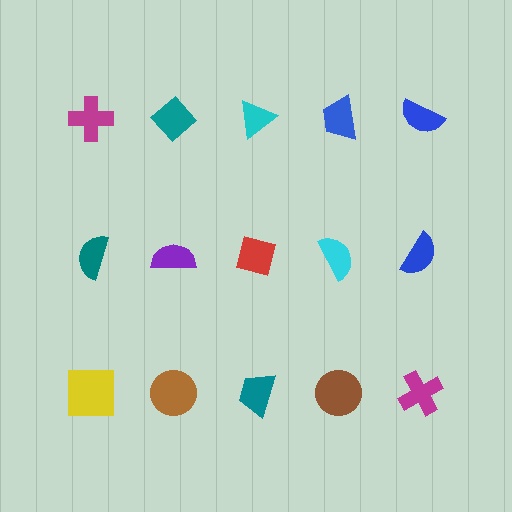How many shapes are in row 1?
5 shapes.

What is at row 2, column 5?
A blue semicircle.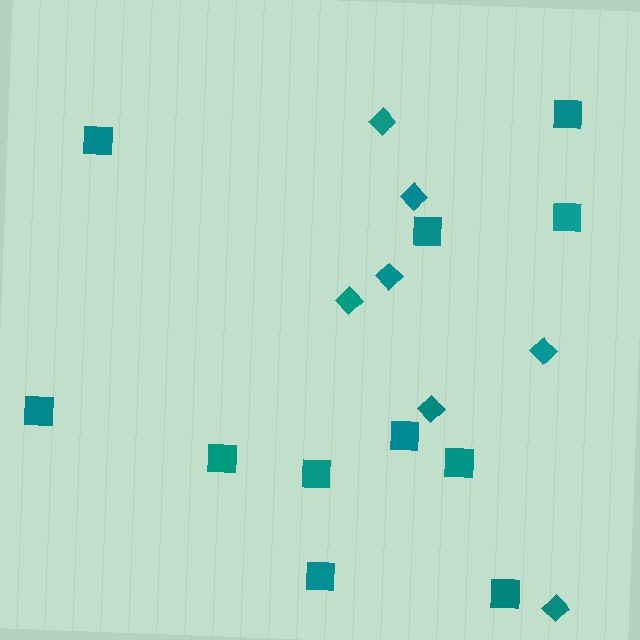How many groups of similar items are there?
There are 2 groups: one group of diamonds (7) and one group of squares (11).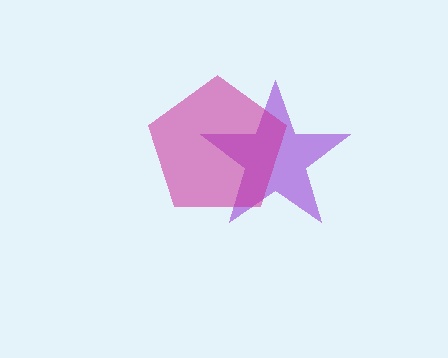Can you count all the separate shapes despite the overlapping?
Yes, there are 2 separate shapes.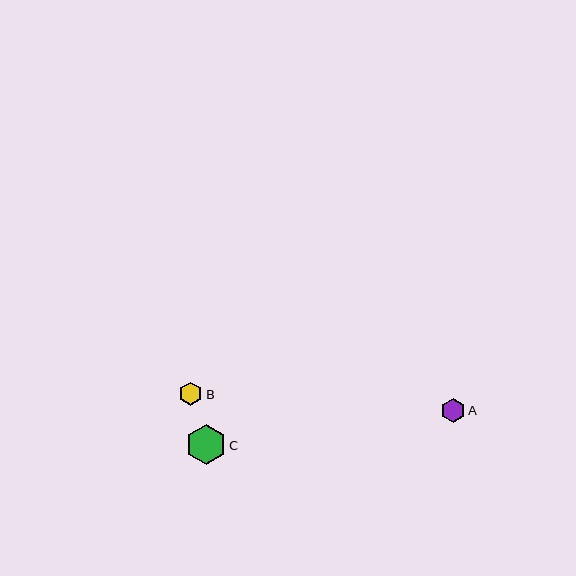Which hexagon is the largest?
Hexagon C is the largest with a size of approximately 40 pixels.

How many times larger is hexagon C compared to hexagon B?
Hexagon C is approximately 1.7 times the size of hexagon B.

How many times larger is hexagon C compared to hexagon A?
Hexagon C is approximately 1.7 times the size of hexagon A.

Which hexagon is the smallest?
Hexagon B is the smallest with a size of approximately 23 pixels.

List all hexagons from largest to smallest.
From largest to smallest: C, A, B.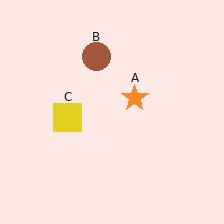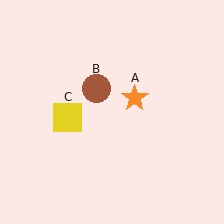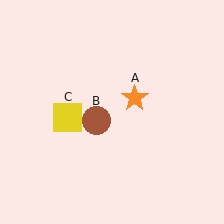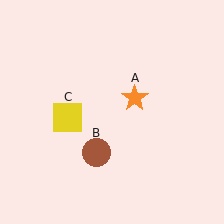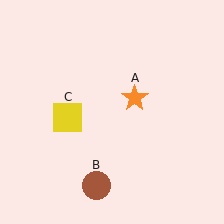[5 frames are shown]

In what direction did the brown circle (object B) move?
The brown circle (object B) moved down.